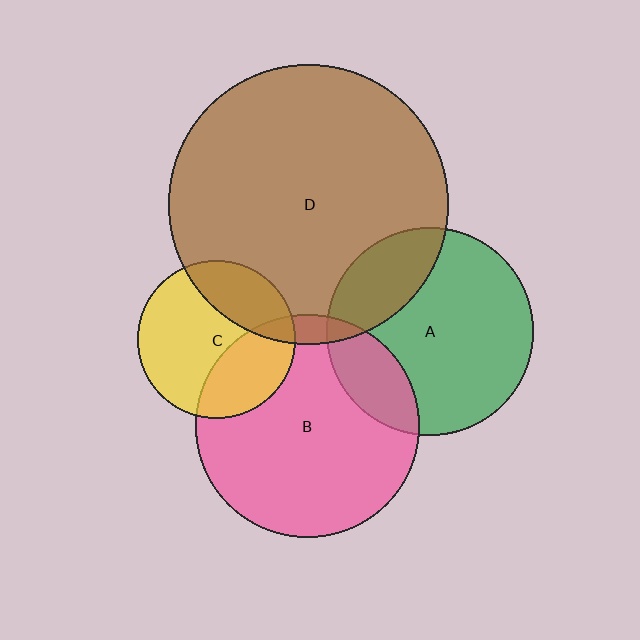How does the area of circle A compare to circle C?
Approximately 1.7 times.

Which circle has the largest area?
Circle D (brown).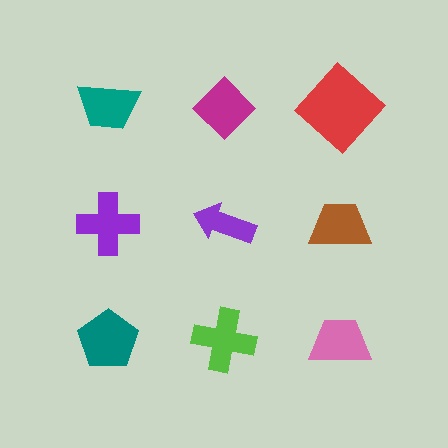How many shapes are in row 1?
3 shapes.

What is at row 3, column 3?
A pink trapezoid.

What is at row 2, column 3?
A brown trapezoid.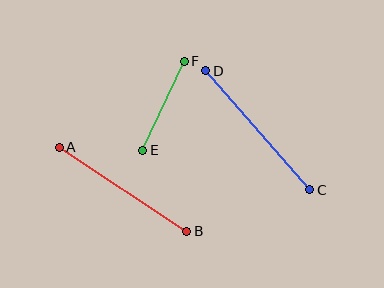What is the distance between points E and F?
The distance is approximately 98 pixels.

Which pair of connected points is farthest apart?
Points C and D are farthest apart.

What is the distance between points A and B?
The distance is approximately 153 pixels.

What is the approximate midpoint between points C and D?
The midpoint is at approximately (258, 130) pixels.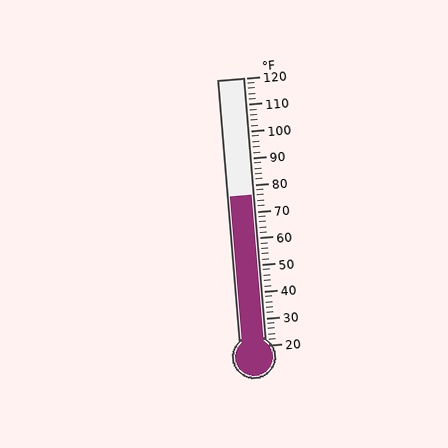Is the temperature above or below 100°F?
The temperature is below 100°F.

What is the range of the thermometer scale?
The thermometer scale ranges from 20°F to 120°F.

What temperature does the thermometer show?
The thermometer shows approximately 76°F.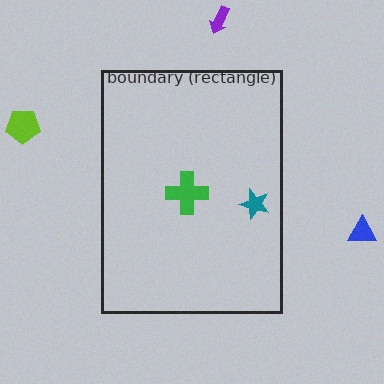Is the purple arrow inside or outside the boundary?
Outside.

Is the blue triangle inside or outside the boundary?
Outside.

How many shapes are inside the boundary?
2 inside, 3 outside.